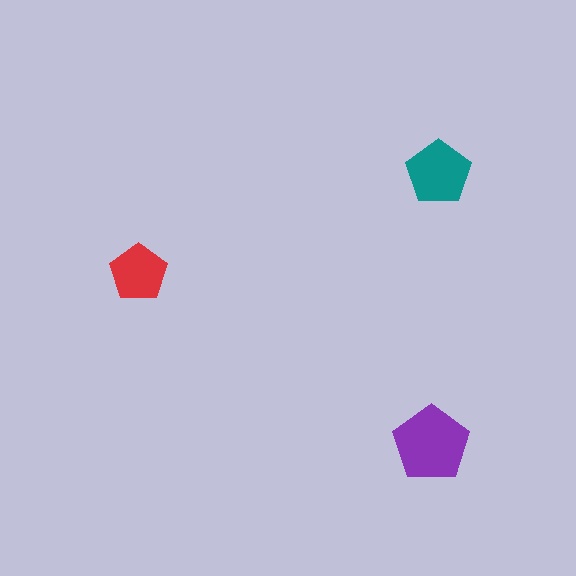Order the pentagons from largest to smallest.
the purple one, the teal one, the red one.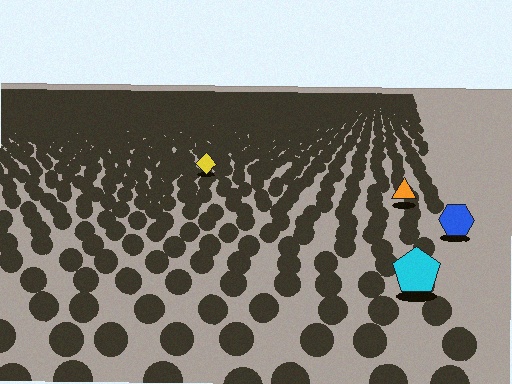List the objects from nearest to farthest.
From nearest to farthest: the cyan pentagon, the blue hexagon, the orange triangle, the yellow diamond.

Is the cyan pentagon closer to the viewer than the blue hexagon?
Yes. The cyan pentagon is closer — you can tell from the texture gradient: the ground texture is coarser near it.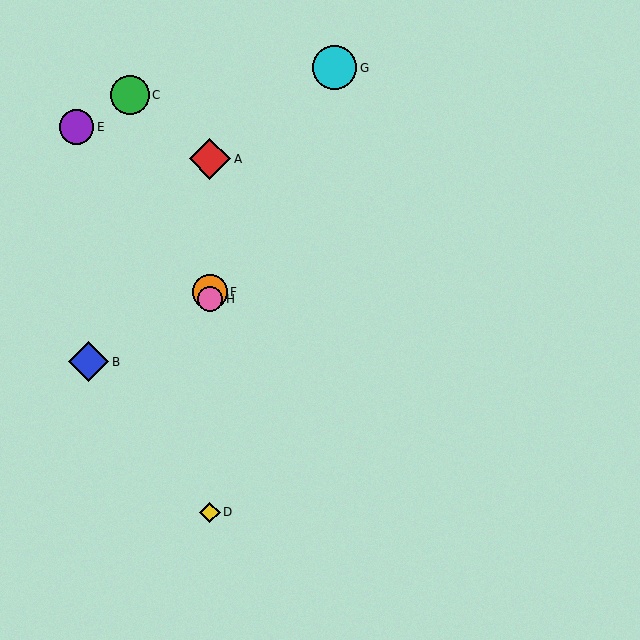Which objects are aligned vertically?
Objects A, D, F, H are aligned vertically.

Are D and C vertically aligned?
No, D is at x≈210 and C is at x≈130.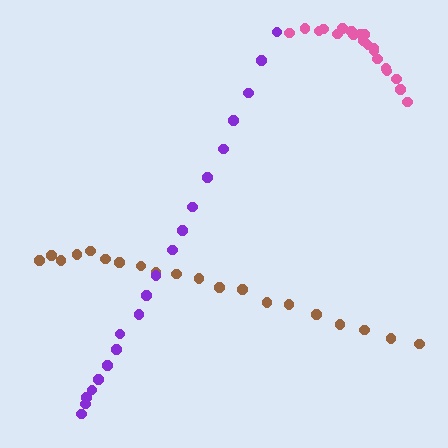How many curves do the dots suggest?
There are 3 distinct paths.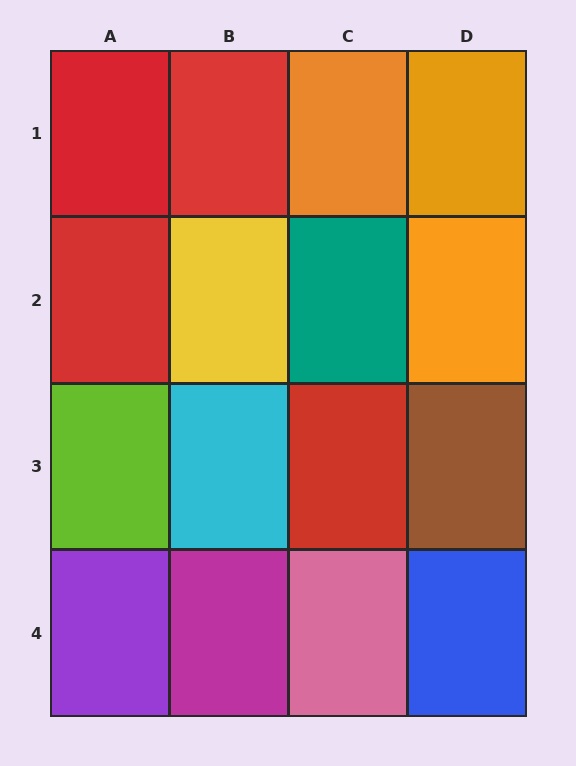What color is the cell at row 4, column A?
Purple.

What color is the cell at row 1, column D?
Orange.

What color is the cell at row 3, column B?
Cyan.